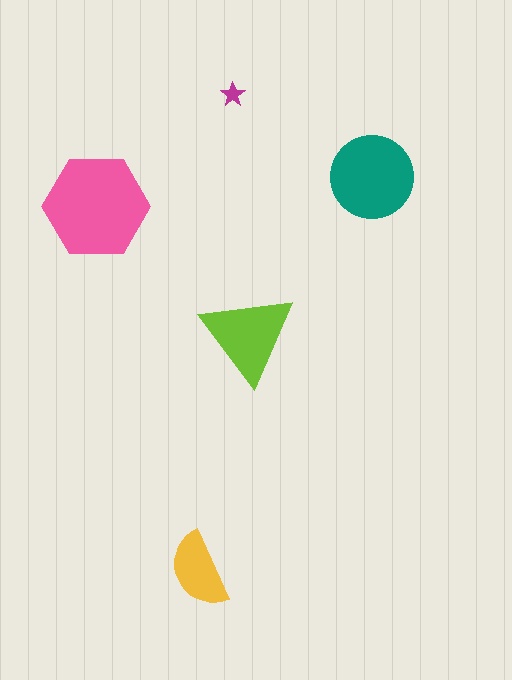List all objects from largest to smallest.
The pink hexagon, the teal circle, the lime triangle, the yellow semicircle, the magenta star.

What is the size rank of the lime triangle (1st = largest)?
3rd.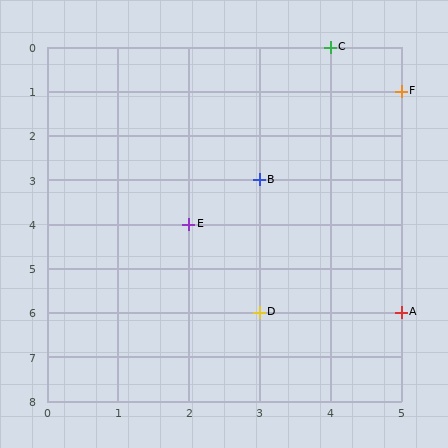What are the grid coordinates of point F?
Point F is at grid coordinates (5, 1).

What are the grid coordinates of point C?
Point C is at grid coordinates (4, 0).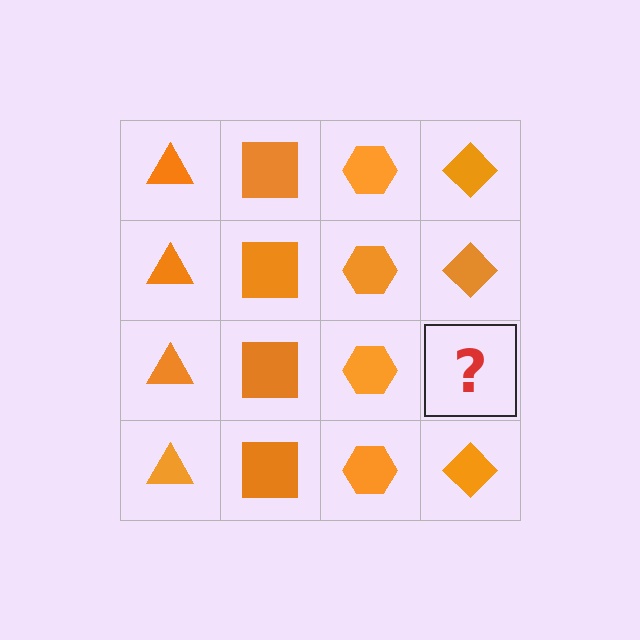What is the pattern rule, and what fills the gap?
The rule is that each column has a consistent shape. The gap should be filled with an orange diamond.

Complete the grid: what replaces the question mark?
The question mark should be replaced with an orange diamond.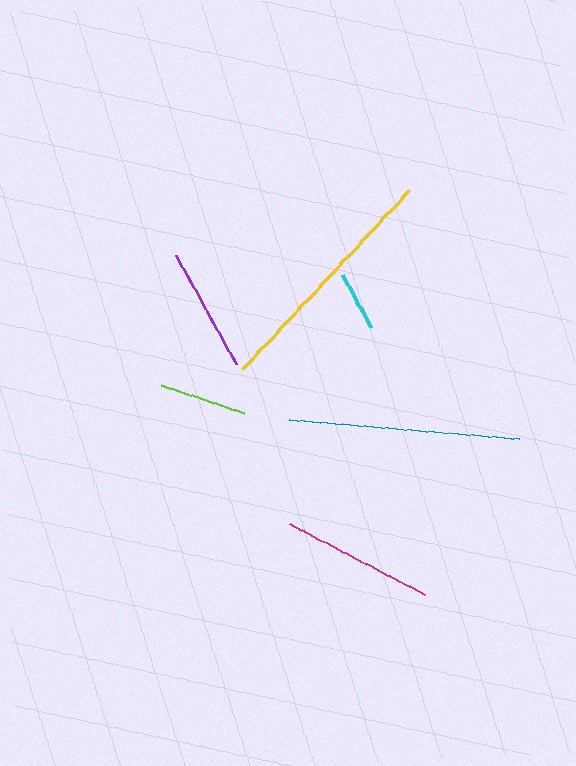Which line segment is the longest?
The yellow line is the longest at approximately 245 pixels.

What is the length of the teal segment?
The teal segment is approximately 231 pixels long.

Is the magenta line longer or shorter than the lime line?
The magenta line is longer than the lime line.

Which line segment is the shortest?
The cyan line is the shortest at approximately 60 pixels.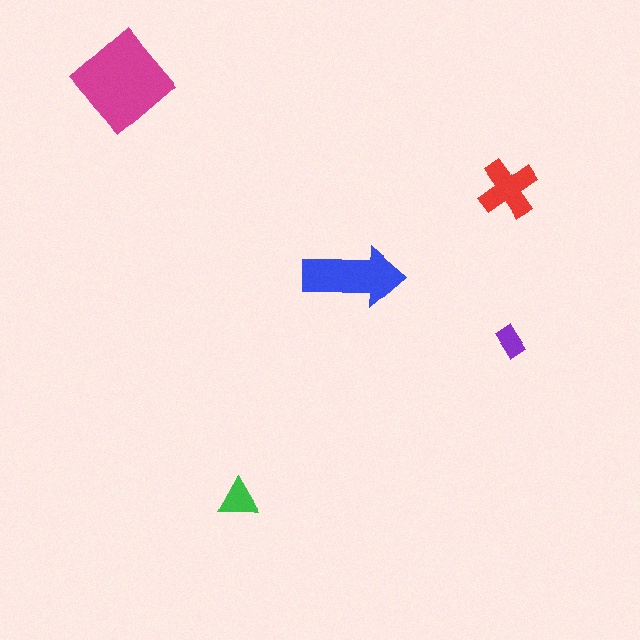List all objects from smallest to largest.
The purple rectangle, the green triangle, the red cross, the blue arrow, the magenta diamond.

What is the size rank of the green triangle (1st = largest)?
4th.